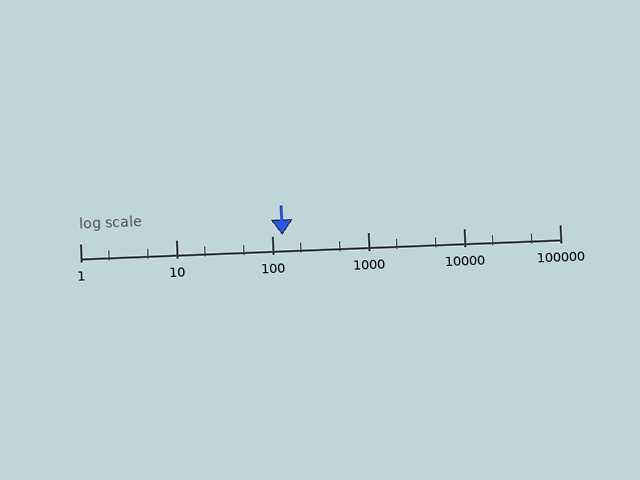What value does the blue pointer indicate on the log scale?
The pointer indicates approximately 130.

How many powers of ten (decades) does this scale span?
The scale spans 5 decades, from 1 to 100000.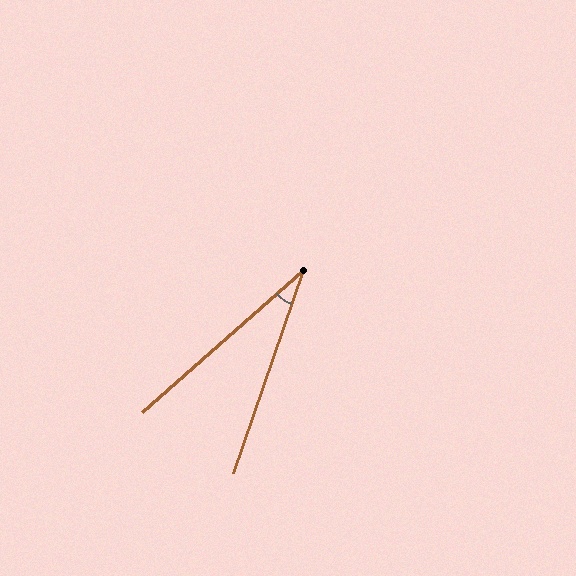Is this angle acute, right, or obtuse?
It is acute.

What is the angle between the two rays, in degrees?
Approximately 30 degrees.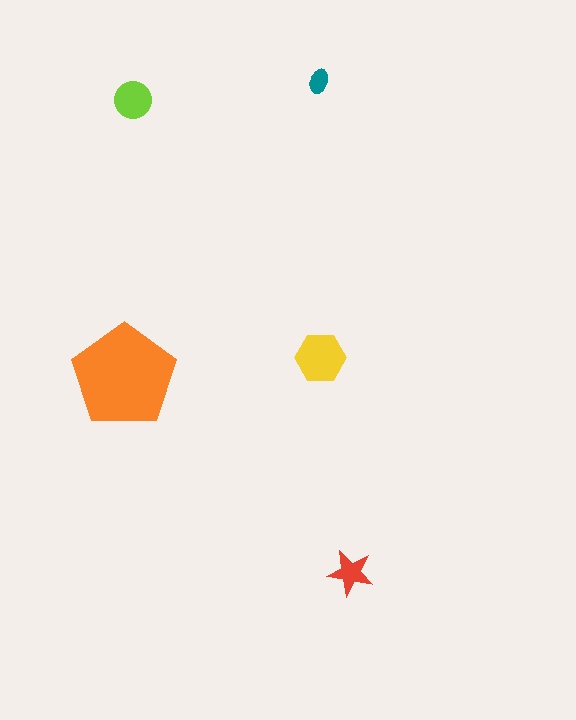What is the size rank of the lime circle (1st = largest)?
3rd.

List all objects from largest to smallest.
The orange pentagon, the yellow hexagon, the lime circle, the red star, the teal ellipse.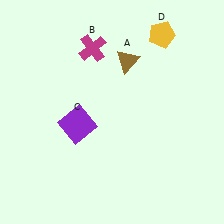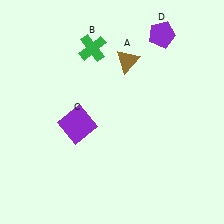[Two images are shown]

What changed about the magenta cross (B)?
In Image 1, B is magenta. In Image 2, it changed to green.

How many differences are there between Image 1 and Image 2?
There are 2 differences between the two images.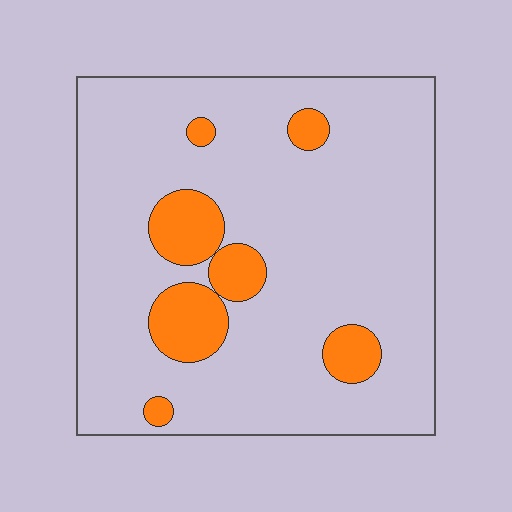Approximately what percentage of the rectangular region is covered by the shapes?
Approximately 15%.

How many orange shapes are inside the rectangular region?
7.